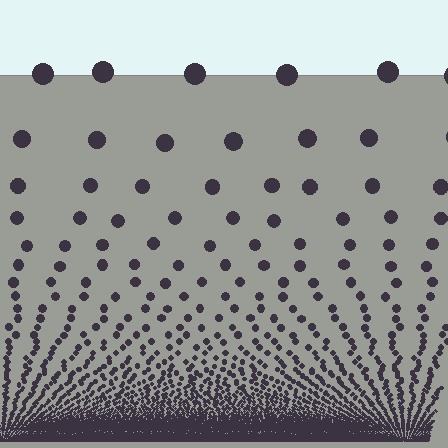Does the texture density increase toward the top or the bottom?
Density increases toward the bottom.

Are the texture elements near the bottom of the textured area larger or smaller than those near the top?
Smaller. The gradient is inverted — elements near the bottom are smaller and denser.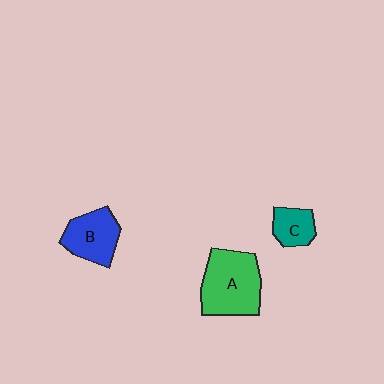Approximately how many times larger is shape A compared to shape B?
Approximately 1.4 times.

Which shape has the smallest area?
Shape C (teal).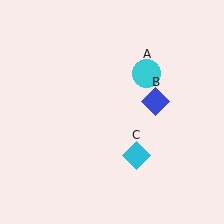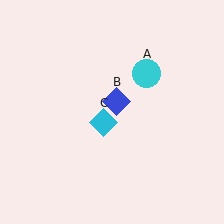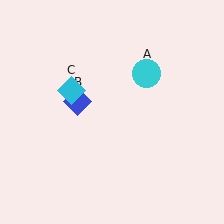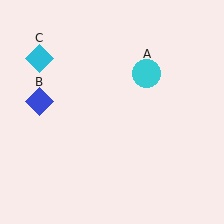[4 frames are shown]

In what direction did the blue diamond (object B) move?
The blue diamond (object B) moved left.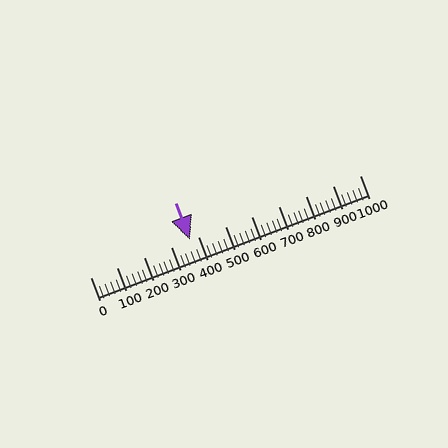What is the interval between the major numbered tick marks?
The major tick marks are spaced 100 units apart.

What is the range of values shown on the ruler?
The ruler shows values from 0 to 1000.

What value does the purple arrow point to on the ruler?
The purple arrow points to approximately 371.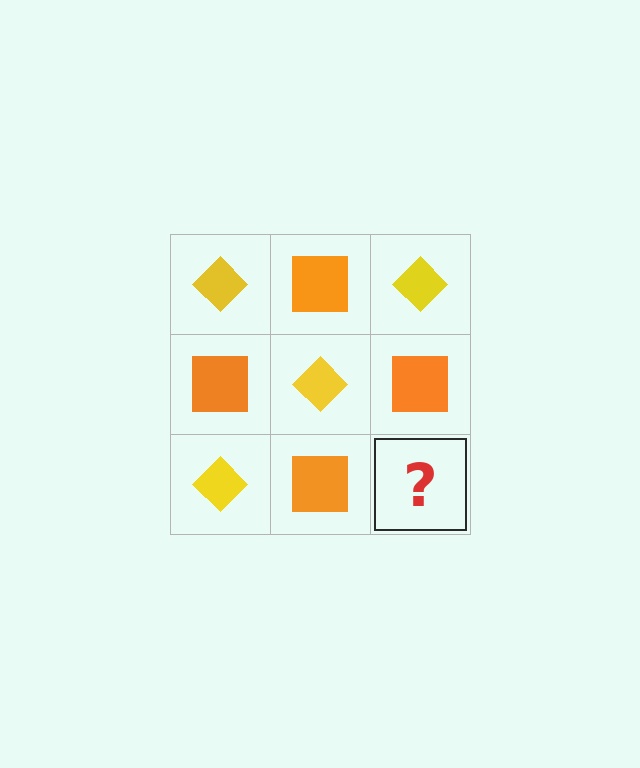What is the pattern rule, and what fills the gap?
The rule is that it alternates yellow diamond and orange square in a checkerboard pattern. The gap should be filled with a yellow diamond.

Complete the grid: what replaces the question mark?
The question mark should be replaced with a yellow diamond.